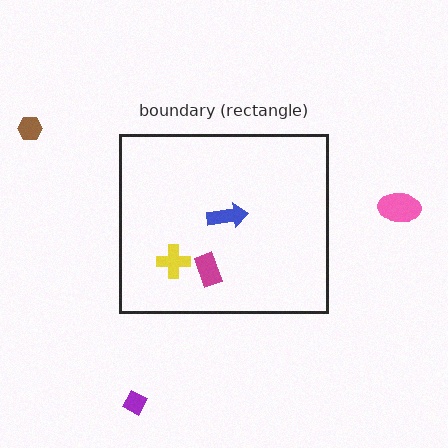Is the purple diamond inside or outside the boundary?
Outside.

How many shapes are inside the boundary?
3 inside, 3 outside.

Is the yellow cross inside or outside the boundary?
Inside.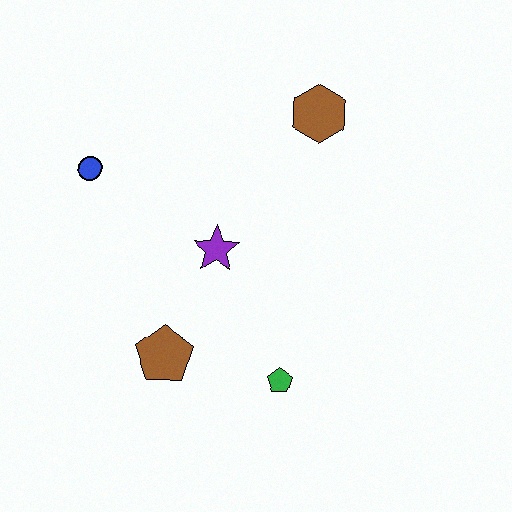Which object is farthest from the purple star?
The brown hexagon is farthest from the purple star.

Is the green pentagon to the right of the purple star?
Yes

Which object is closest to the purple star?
The brown pentagon is closest to the purple star.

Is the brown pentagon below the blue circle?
Yes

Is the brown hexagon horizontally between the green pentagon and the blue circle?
No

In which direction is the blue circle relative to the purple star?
The blue circle is to the left of the purple star.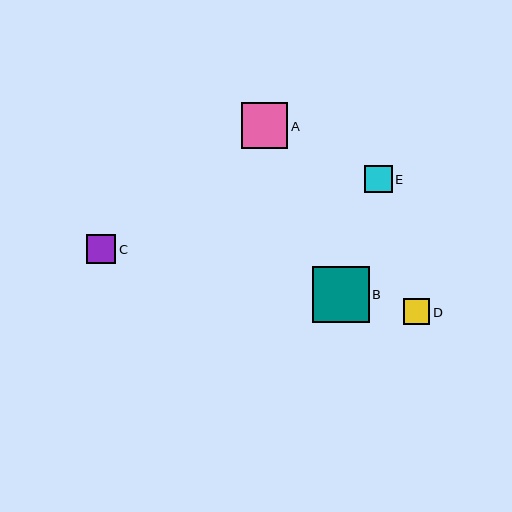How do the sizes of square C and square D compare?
Square C and square D are approximately the same size.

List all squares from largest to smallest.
From largest to smallest: B, A, C, E, D.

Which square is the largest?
Square B is the largest with a size of approximately 56 pixels.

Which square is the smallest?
Square D is the smallest with a size of approximately 27 pixels.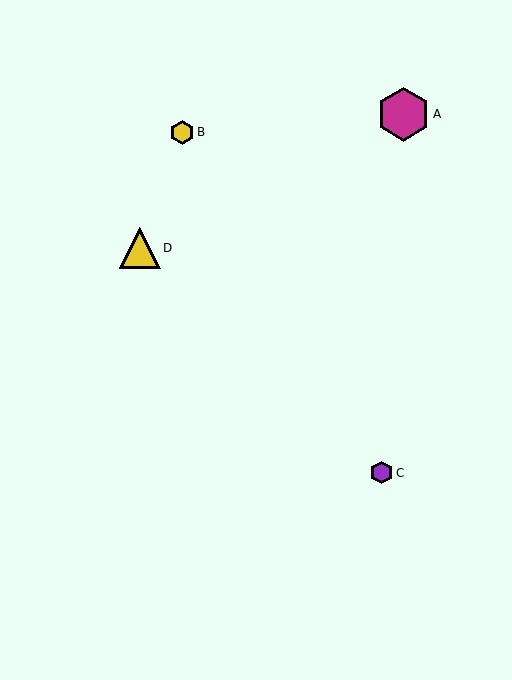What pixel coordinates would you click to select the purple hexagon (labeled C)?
Click at (382, 473) to select the purple hexagon C.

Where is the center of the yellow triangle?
The center of the yellow triangle is at (140, 248).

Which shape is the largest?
The magenta hexagon (labeled A) is the largest.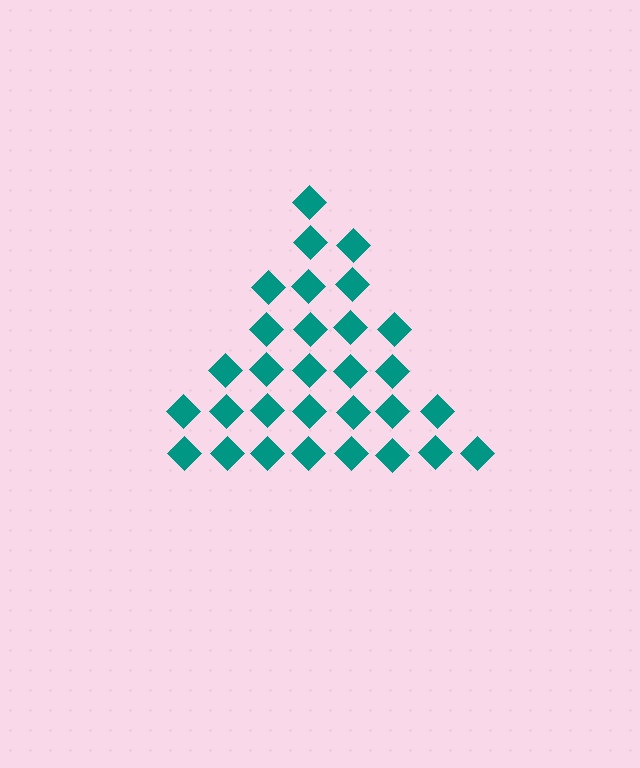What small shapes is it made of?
It is made of small diamonds.